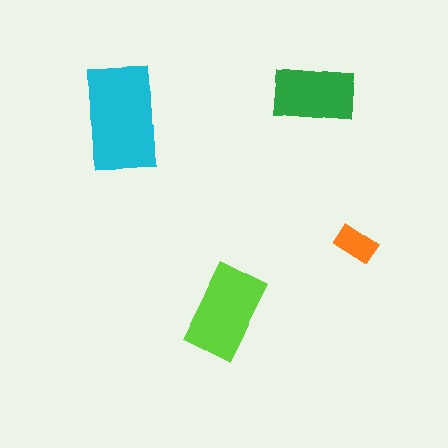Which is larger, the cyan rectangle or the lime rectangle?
The cyan one.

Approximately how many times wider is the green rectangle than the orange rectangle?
About 2 times wider.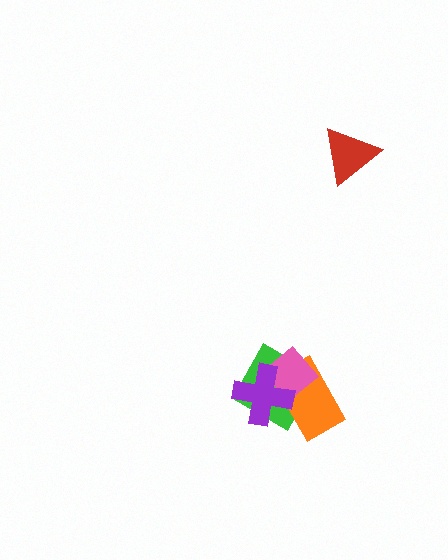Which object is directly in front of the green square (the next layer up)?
The orange rectangle is directly in front of the green square.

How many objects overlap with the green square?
3 objects overlap with the green square.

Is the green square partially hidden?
Yes, it is partially covered by another shape.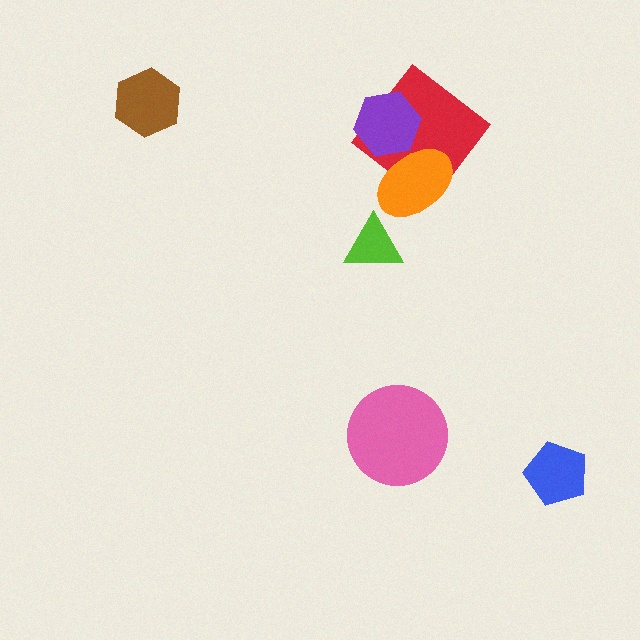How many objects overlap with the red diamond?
2 objects overlap with the red diamond.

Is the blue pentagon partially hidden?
No, no other shape covers it.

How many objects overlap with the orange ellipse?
2 objects overlap with the orange ellipse.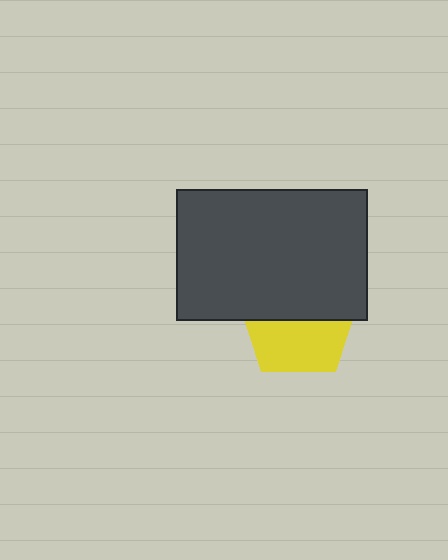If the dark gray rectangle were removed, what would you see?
You would see the complete yellow pentagon.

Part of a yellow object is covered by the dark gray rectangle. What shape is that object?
It is a pentagon.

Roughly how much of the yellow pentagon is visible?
About half of it is visible (roughly 48%).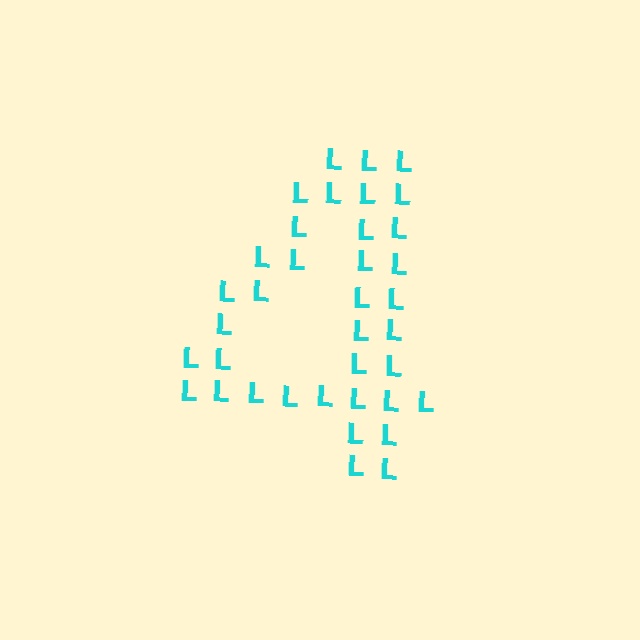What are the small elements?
The small elements are letter L's.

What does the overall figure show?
The overall figure shows the digit 4.